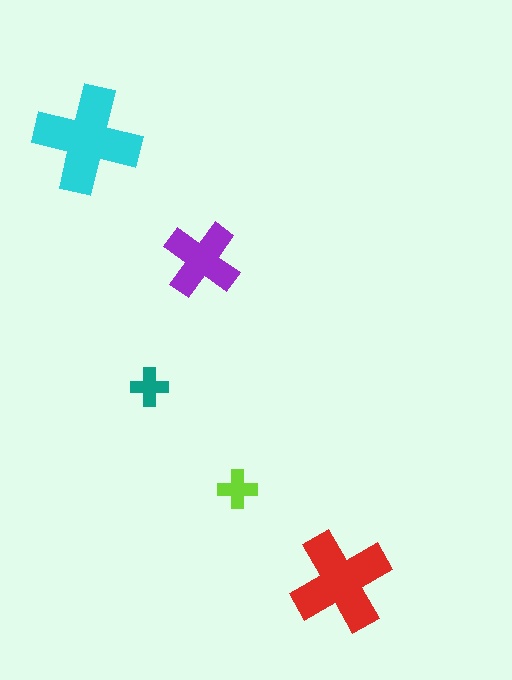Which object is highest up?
The cyan cross is topmost.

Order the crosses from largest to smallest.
the cyan one, the red one, the purple one, the lime one, the teal one.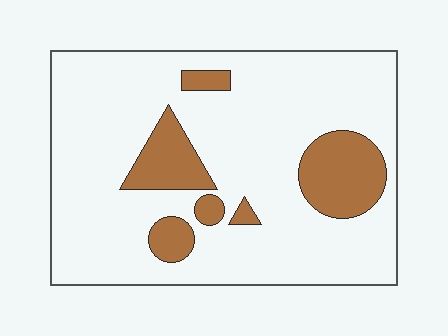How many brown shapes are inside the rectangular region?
6.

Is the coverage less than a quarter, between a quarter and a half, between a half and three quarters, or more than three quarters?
Less than a quarter.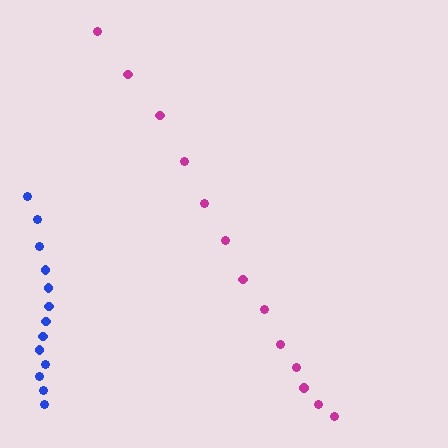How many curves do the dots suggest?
There are 2 distinct paths.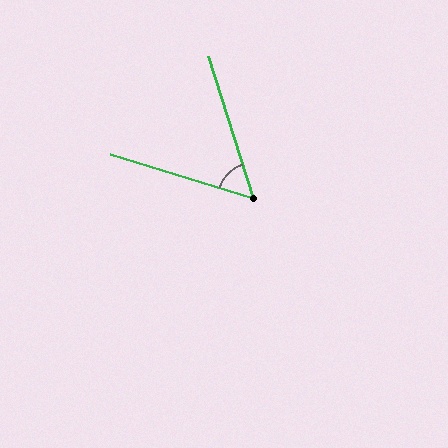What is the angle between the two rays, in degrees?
Approximately 55 degrees.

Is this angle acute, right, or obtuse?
It is acute.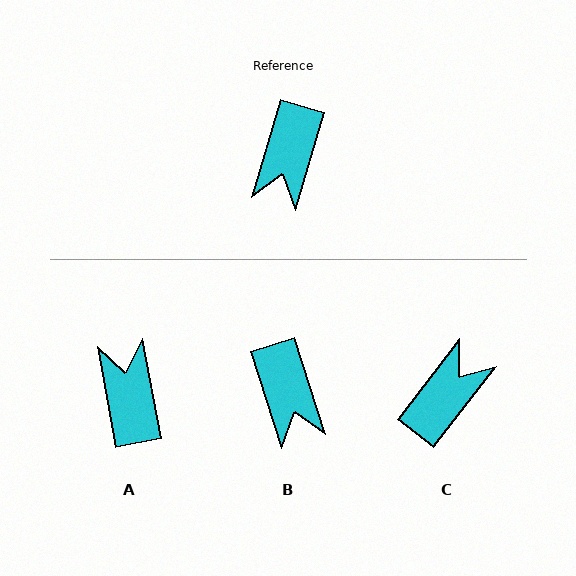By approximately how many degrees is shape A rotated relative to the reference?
Approximately 153 degrees clockwise.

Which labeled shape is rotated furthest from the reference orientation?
C, about 159 degrees away.